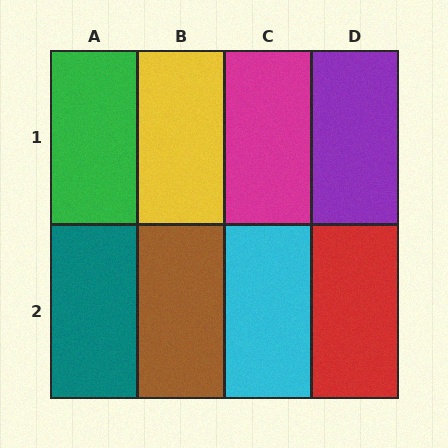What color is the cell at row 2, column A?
Teal.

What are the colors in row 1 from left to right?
Green, yellow, magenta, purple.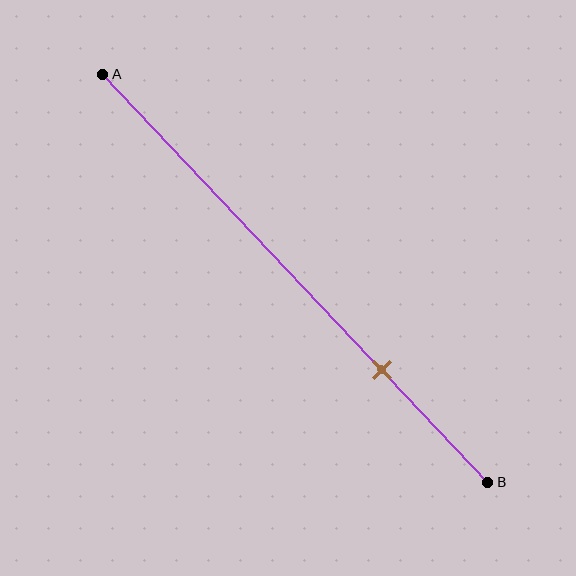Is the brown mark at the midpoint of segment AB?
No, the mark is at about 70% from A, not at the 50% midpoint.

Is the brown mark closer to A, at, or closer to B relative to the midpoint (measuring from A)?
The brown mark is closer to point B than the midpoint of segment AB.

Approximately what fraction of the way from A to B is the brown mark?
The brown mark is approximately 70% of the way from A to B.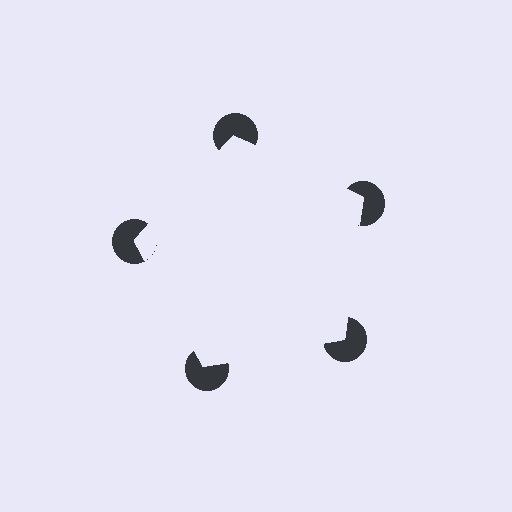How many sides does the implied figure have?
5 sides.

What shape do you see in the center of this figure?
An illusory pentagon — its edges are inferred from the aligned wedge cuts in the pac-man discs, not physically drawn.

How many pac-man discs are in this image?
There are 5 — one at each vertex of the illusory pentagon.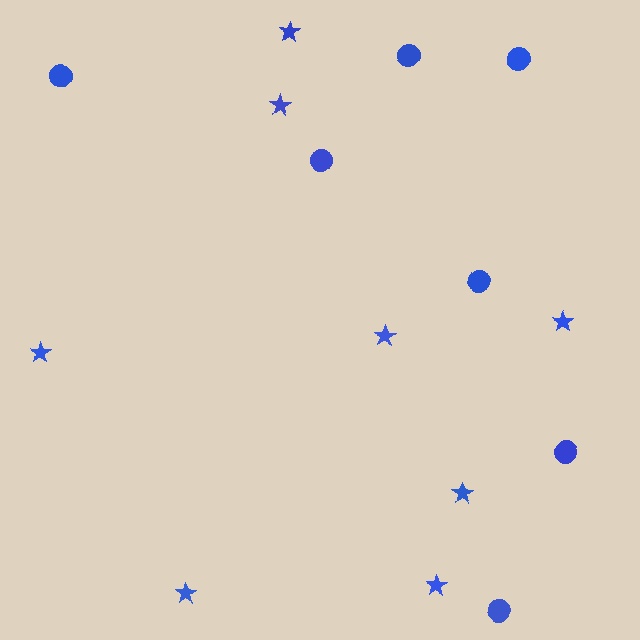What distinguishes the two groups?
There are 2 groups: one group of stars (8) and one group of circles (7).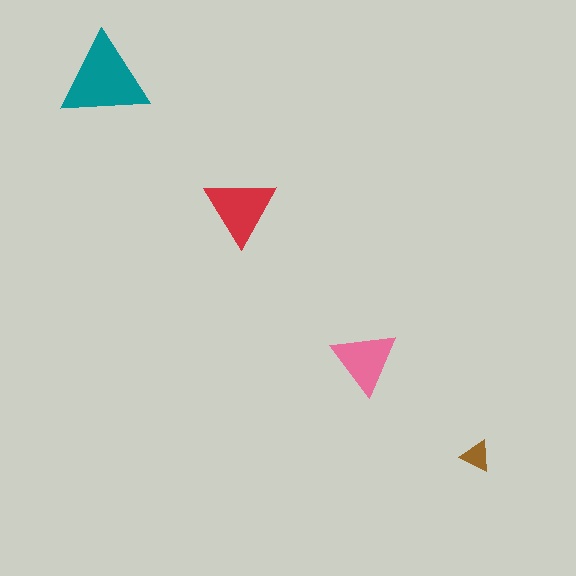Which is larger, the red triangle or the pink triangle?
The red one.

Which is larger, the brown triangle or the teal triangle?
The teal one.